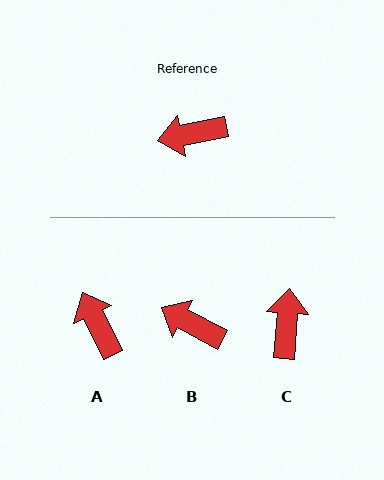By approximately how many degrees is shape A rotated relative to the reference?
Approximately 76 degrees clockwise.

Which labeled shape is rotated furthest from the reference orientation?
C, about 106 degrees away.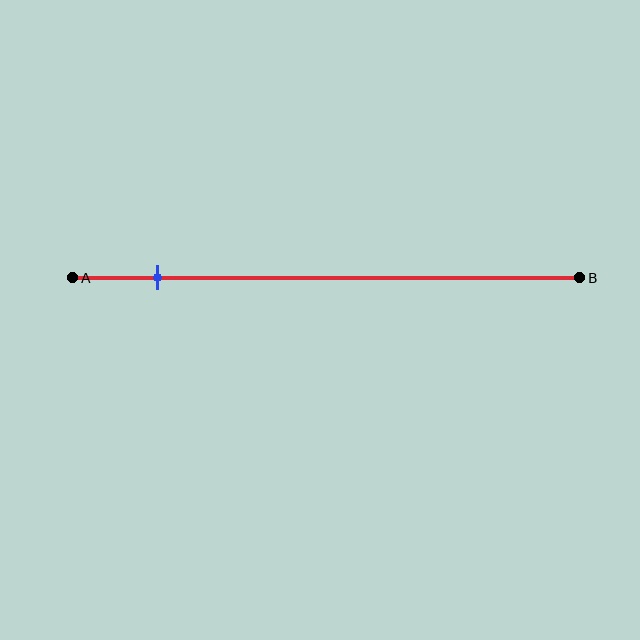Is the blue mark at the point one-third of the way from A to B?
No, the mark is at about 15% from A, not at the 33% one-third point.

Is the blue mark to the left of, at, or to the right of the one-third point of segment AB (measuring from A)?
The blue mark is to the left of the one-third point of segment AB.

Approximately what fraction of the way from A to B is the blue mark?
The blue mark is approximately 15% of the way from A to B.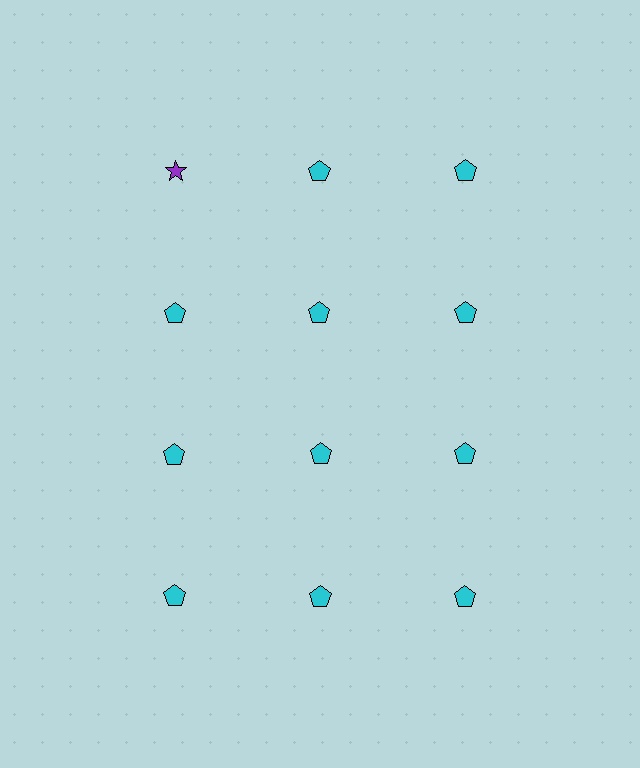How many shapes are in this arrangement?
There are 12 shapes arranged in a grid pattern.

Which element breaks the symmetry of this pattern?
The purple star in the top row, leftmost column breaks the symmetry. All other shapes are cyan pentagons.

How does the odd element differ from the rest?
It differs in both color (purple instead of cyan) and shape (star instead of pentagon).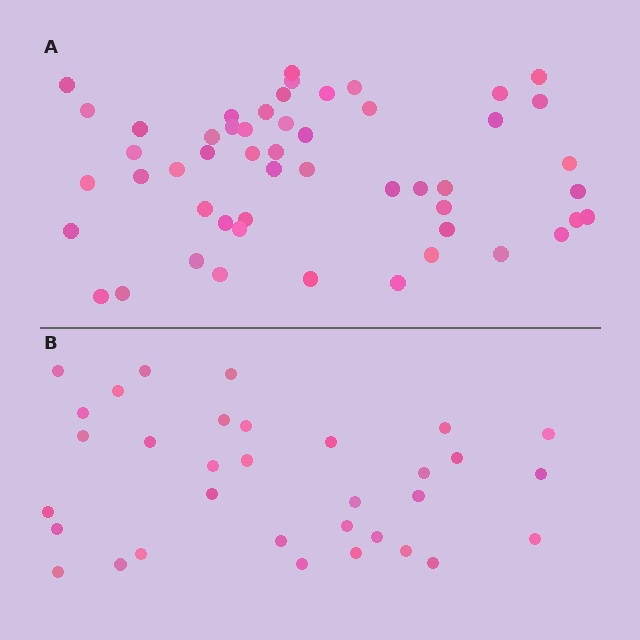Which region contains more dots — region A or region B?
Region A (the top region) has more dots.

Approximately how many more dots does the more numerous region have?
Region A has approximately 20 more dots than region B.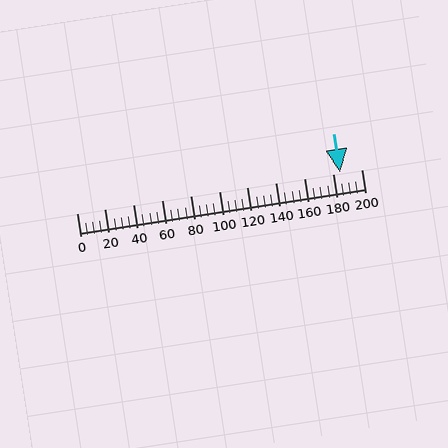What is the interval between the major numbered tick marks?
The major tick marks are spaced 20 units apart.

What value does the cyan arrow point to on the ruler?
The cyan arrow points to approximately 185.